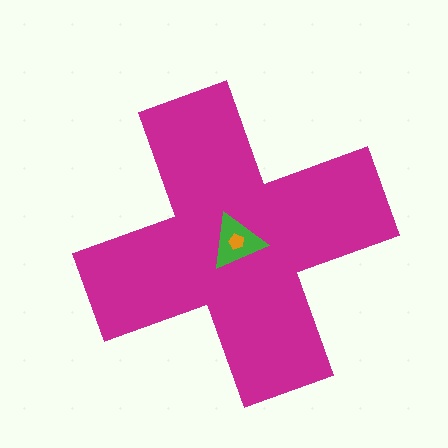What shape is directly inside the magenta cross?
The green triangle.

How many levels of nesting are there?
3.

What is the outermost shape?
The magenta cross.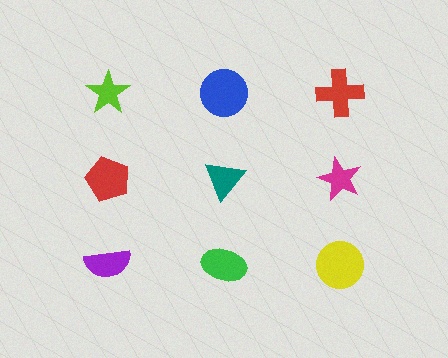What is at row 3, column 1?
A purple semicircle.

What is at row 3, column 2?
A green ellipse.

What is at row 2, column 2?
A teal triangle.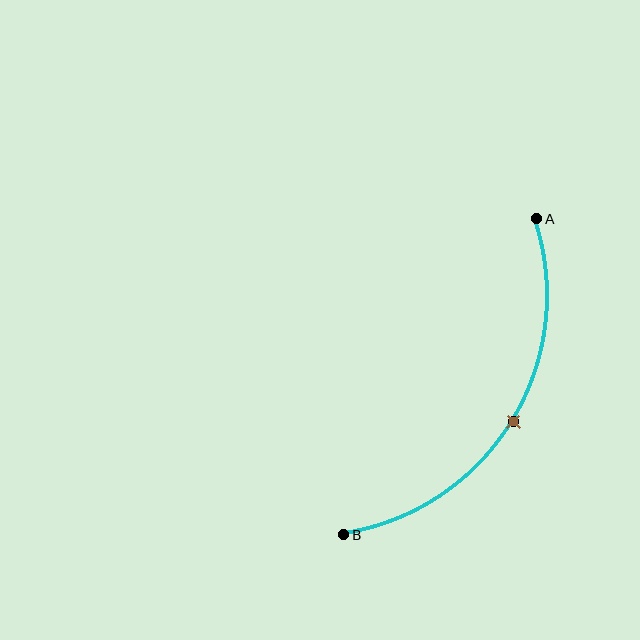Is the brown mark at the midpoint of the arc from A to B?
Yes. The brown mark lies on the arc at equal arc-length from both A and B — it is the arc midpoint.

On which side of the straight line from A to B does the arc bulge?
The arc bulges to the right of the straight line connecting A and B.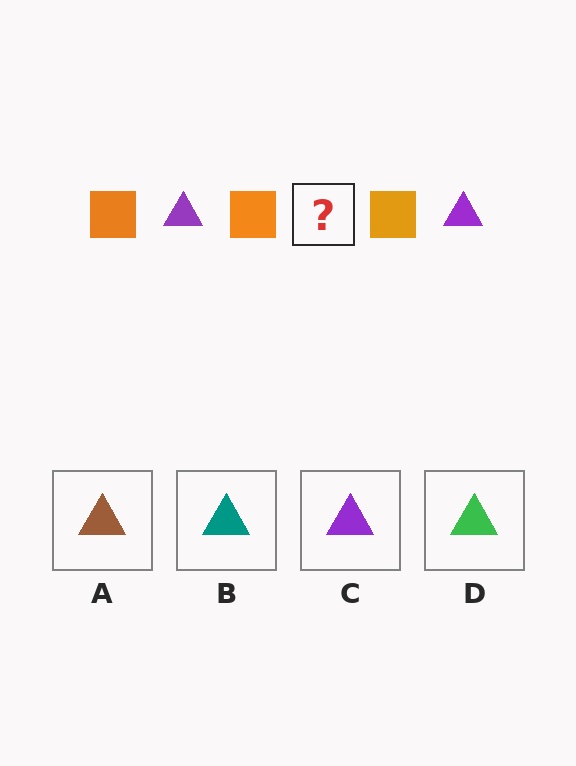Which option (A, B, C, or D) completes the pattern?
C.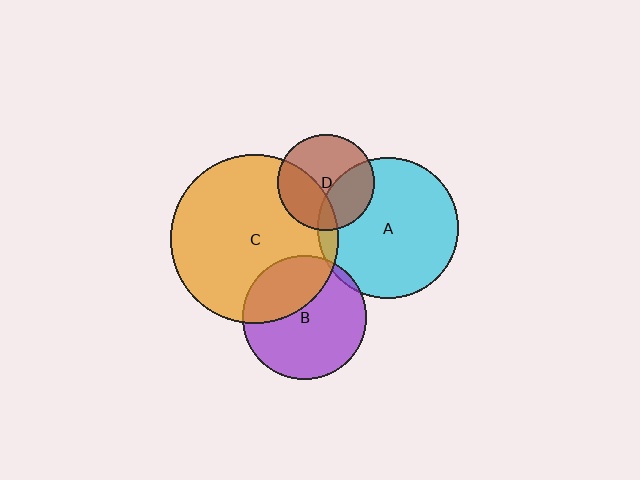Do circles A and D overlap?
Yes.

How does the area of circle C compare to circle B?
Approximately 1.9 times.